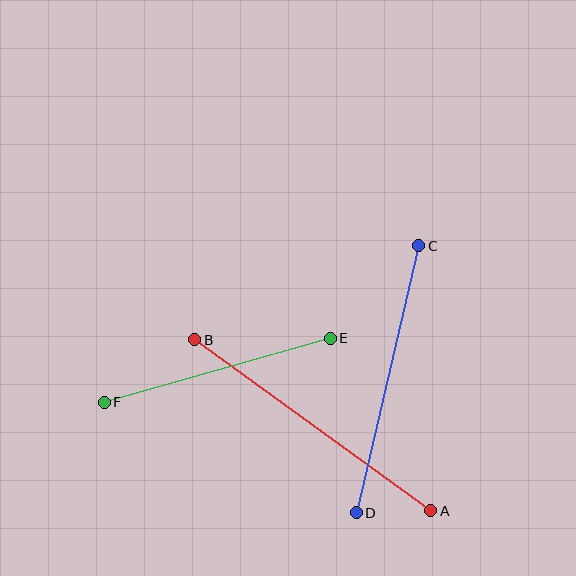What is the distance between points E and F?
The distance is approximately 235 pixels.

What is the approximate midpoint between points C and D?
The midpoint is at approximately (388, 379) pixels.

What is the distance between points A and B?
The distance is approximately 291 pixels.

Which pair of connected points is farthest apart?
Points A and B are farthest apart.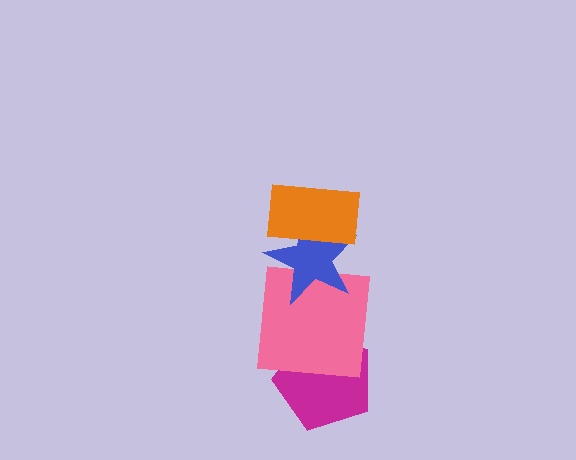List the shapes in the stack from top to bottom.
From top to bottom: the orange rectangle, the blue star, the pink square, the magenta pentagon.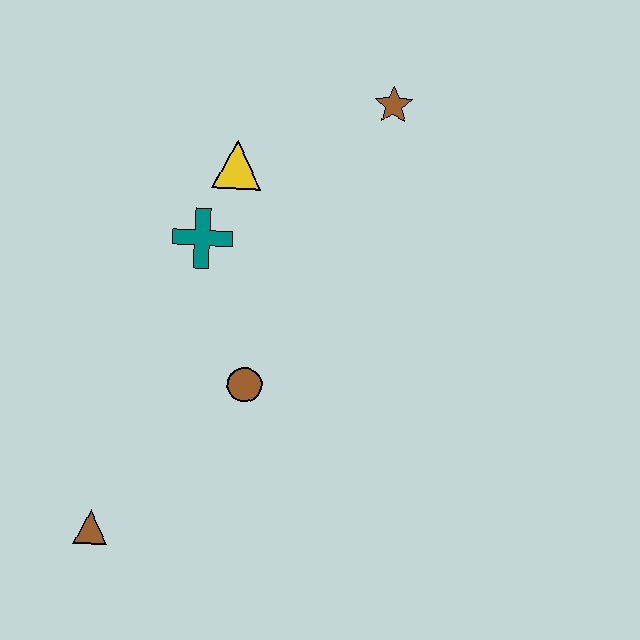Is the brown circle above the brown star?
No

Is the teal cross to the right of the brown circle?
No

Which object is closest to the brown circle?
The teal cross is closest to the brown circle.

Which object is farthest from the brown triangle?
The brown star is farthest from the brown triangle.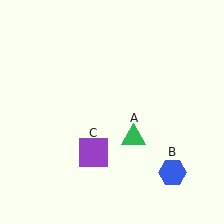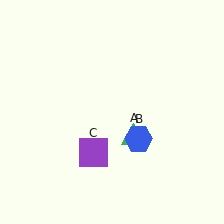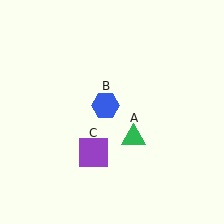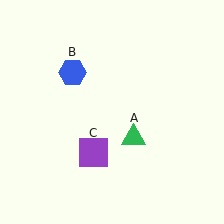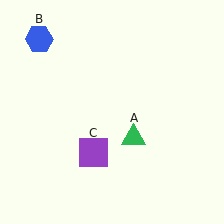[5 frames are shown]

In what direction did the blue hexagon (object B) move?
The blue hexagon (object B) moved up and to the left.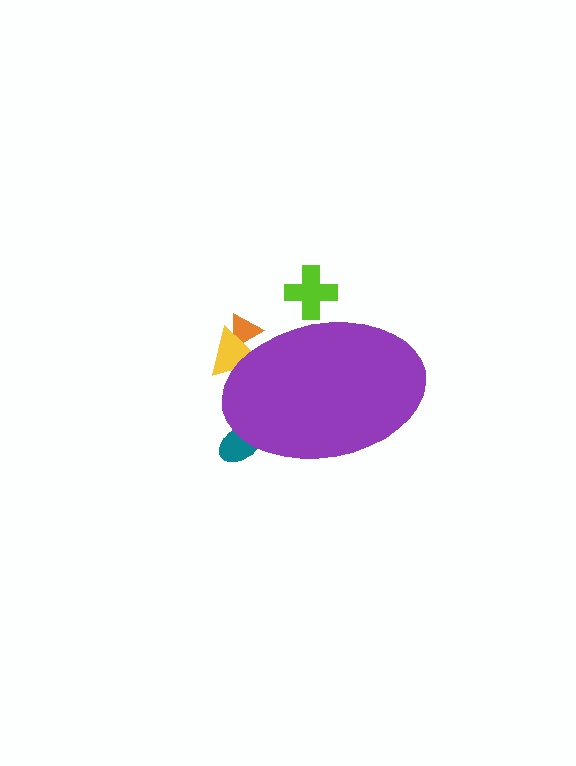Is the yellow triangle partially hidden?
Yes, the yellow triangle is partially hidden behind the purple ellipse.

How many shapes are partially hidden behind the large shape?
4 shapes are partially hidden.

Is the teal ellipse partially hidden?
Yes, the teal ellipse is partially hidden behind the purple ellipse.